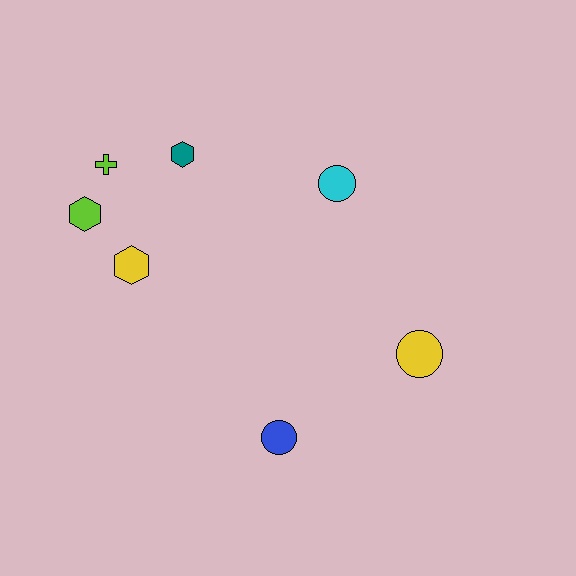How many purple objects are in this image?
There are no purple objects.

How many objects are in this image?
There are 7 objects.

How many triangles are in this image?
There are no triangles.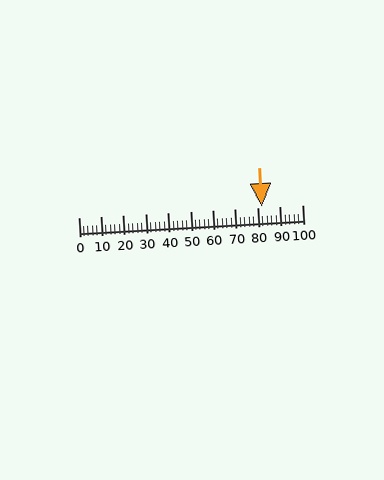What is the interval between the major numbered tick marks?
The major tick marks are spaced 10 units apart.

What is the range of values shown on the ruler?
The ruler shows values from 0 to 100.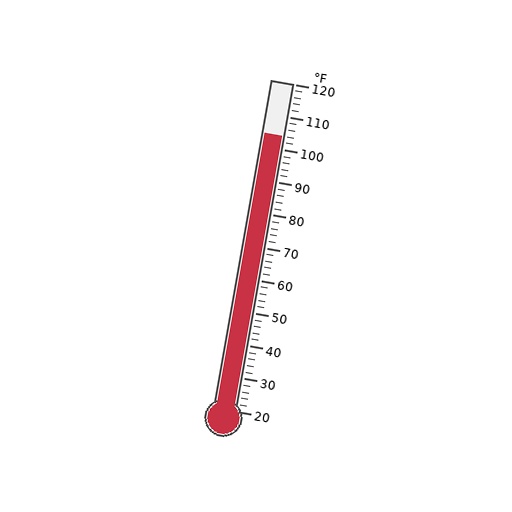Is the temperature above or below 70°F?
The temperature is above 70°F.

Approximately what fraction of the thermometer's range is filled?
The thermometer is filled to approximately 85% of its range.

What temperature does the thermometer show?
The thermometer shows approximately 104°F.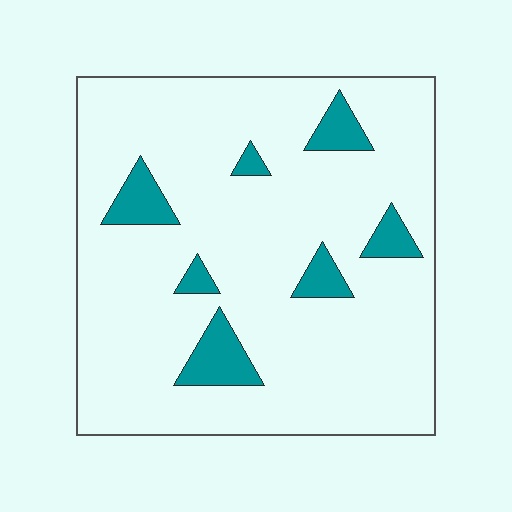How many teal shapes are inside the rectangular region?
7.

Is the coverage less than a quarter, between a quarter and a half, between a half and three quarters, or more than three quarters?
Less than a quarter.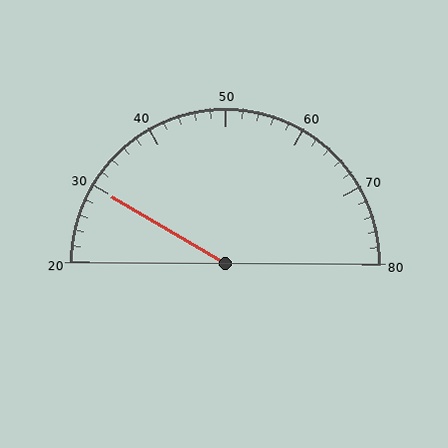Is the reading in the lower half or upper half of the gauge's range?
The reading is in the lower half of the range (20 to 80).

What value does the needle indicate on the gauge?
The needle indicates approximately 30.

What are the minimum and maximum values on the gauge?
The gauge ranges from 20 to 80.